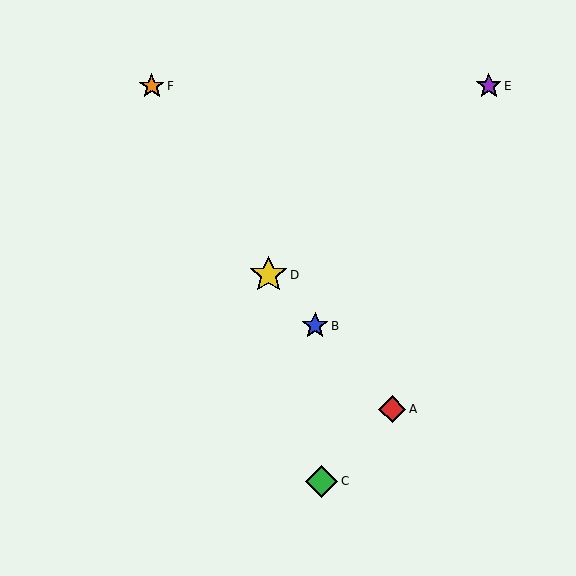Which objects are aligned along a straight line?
Objects A, B, D are aligned along a straight line.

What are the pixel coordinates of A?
Object A is at (392, 409).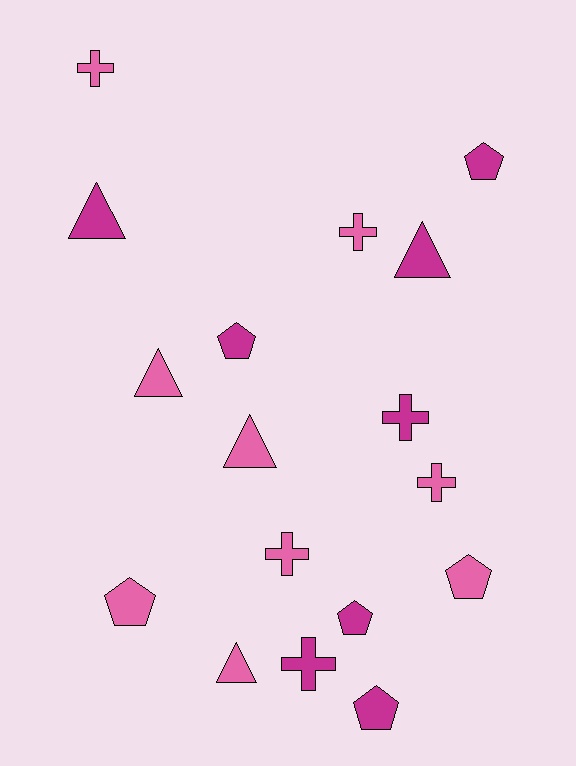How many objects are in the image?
There are 17 objects.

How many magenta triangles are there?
There are 2 magenta triangles.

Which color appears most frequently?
Pink, with 9 objects.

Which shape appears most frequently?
Cross, with 6 objects.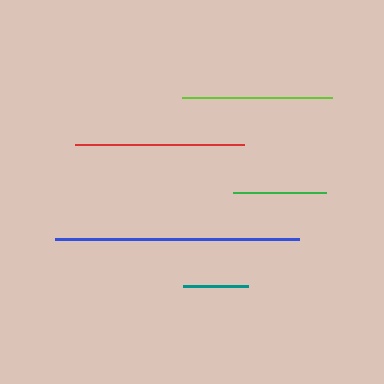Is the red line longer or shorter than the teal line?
The red line is longer than the teal line.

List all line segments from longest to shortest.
From longest to shortest: blue, red, lime, green, teal.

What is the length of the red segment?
The red segment is approximately 169 pixels long.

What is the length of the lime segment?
The lime segment is approximately 151 pixels long.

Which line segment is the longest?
The blue line is the longest at approximately 245 pixels.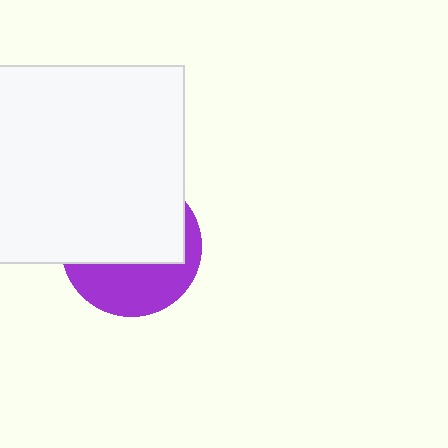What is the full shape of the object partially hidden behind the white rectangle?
The partially hidden object is a purple circle.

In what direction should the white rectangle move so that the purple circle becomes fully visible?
The white rectangle should move up. That is the shortest direction to clear the overlap and leave the purple circle fully visible.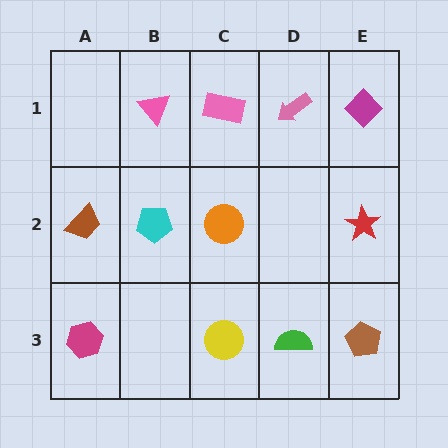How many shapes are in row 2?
4 shapes.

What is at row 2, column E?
A red star.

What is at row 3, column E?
A brown pentagon.